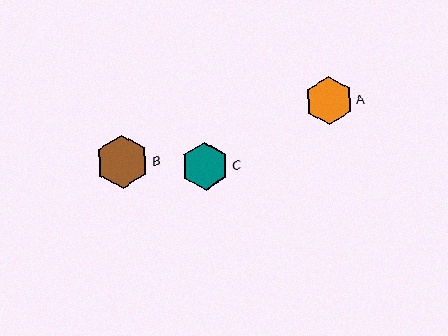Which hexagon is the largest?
Hexagon B is the largest with a size of approximately 53 pixels.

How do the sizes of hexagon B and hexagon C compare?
Hexagon B and hexagon C are approximately the same size.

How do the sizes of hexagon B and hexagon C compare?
Hexagon B and hexagon C are approximately the same size.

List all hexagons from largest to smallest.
From largest to smallest: B, C, A.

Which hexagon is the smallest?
Hexagon A is the smallest with a size of approximately 48 pixels.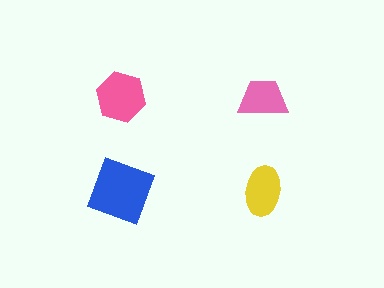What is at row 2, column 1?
A blue square.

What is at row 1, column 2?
A pink trapezoid.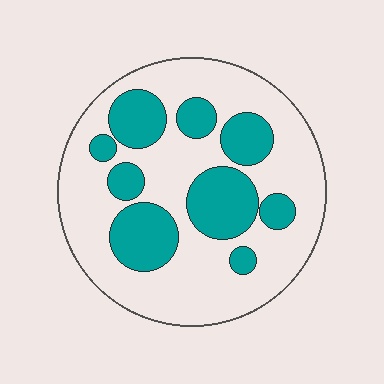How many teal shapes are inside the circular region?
9.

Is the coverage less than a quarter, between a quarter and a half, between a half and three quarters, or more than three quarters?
Between a quarter and a half.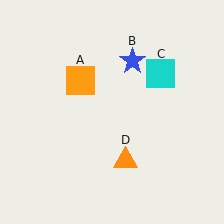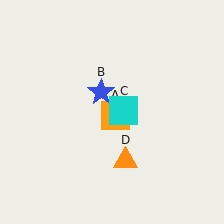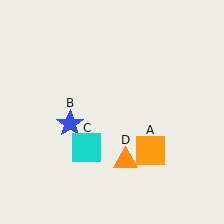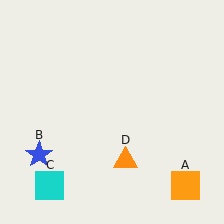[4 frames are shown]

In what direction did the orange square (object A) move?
The orange square (object A) moved down and to the right.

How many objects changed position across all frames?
3 objects changed position: orange square (object A), blue star (object B), cyan square (object C).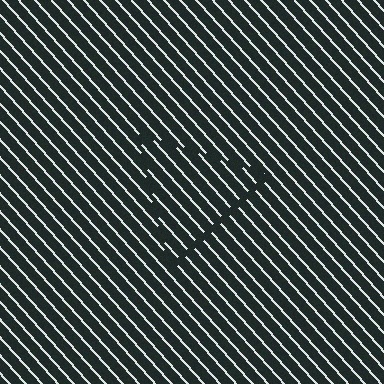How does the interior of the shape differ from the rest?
The interior of the shape contains the same grating, shifted by half a period — the contour is defined by the phase discontinuity where line-ends from the inner and outer gratings abut.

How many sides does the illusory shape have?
3 sides — the line-ends trace a triangle.